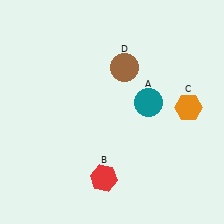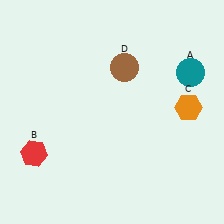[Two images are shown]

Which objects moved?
The objects that moved are: the teal circle (A), the red hexagon (B).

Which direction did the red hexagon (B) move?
The red hexagon (B) moved left.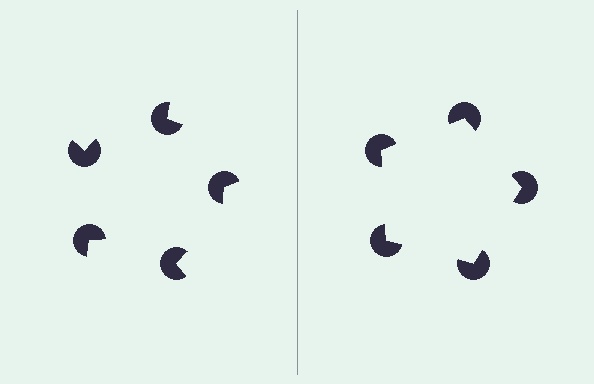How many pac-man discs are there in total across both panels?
10 — 5 on each side.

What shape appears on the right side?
An illusory pentagon.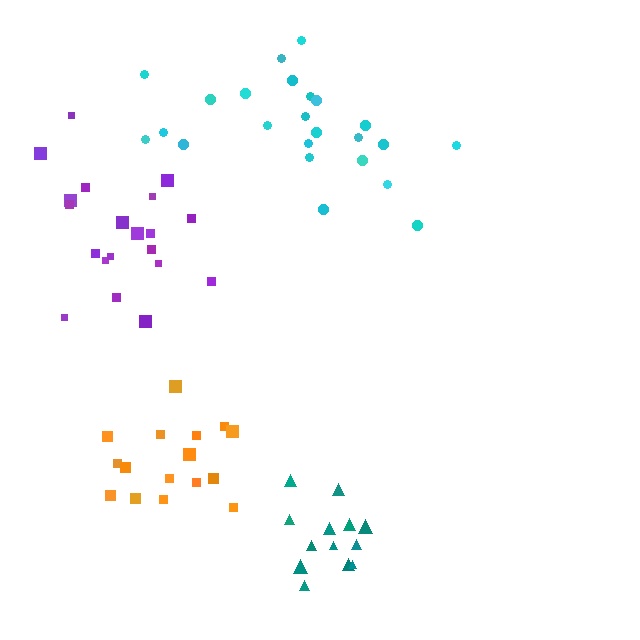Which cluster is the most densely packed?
Teal.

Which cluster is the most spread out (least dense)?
Cyan.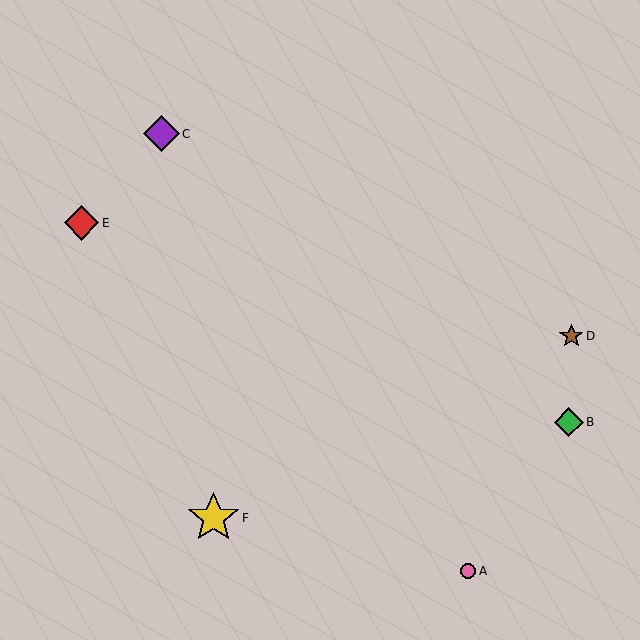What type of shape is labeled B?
Shape B is a green diamond.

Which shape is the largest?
The yellow star (labeled F) is the largest.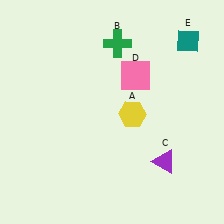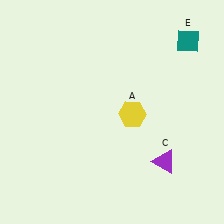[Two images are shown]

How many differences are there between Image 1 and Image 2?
There are 2 differences between the two images.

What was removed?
The green cross (B), the pink square (D) were removed in Image 2.